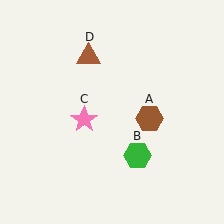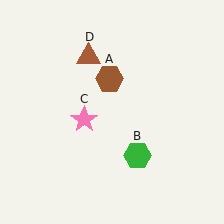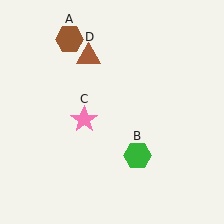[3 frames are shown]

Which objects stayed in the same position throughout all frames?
Green hexagon (object B) and pink star (object C) and brown triangle (object D) remained stationary.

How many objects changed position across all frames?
1 object changed position: brown hexagon (object A).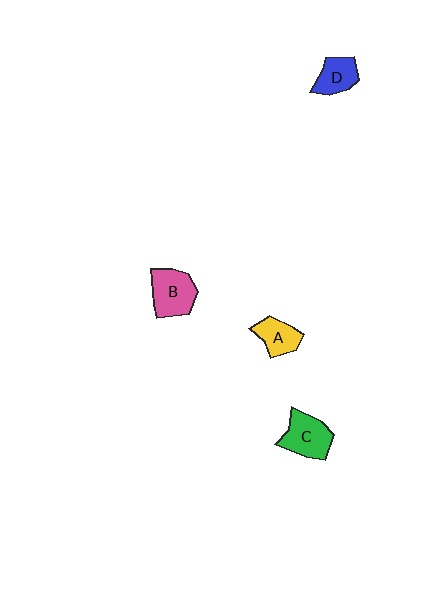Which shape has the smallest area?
Shape D (blue).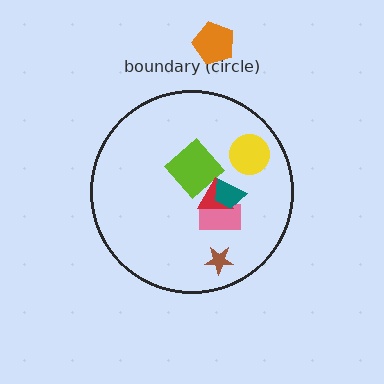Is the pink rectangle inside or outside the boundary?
Inside.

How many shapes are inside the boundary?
6 inside, 1 outside.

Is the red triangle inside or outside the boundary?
Inside.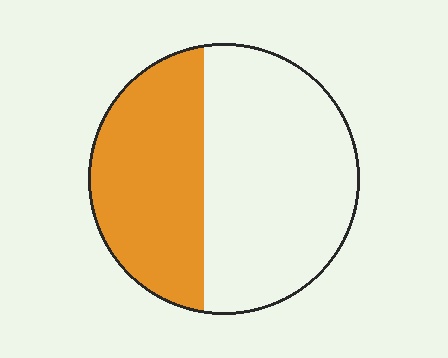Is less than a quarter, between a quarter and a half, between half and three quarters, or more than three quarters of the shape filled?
Between a quarter and a half.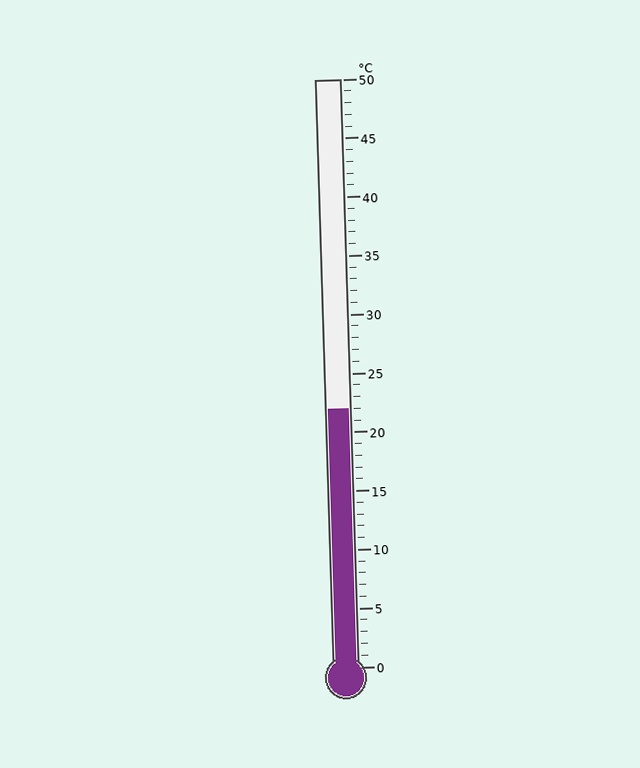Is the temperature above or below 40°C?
The temperature is below 40°C.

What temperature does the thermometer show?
The thermometer shows approximately 22°C.